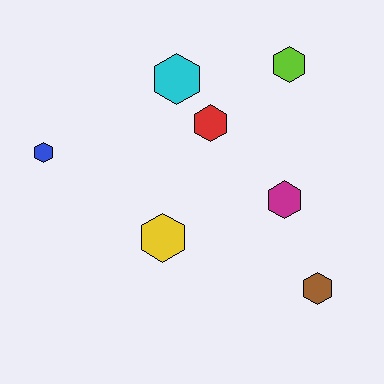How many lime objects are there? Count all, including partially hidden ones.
There is 1 lime object.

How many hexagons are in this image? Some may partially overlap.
There are 7 hexagons.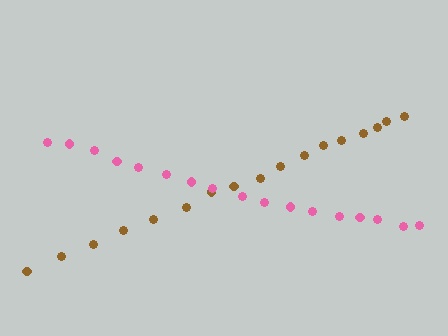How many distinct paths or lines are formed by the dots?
There are 2 distinct paths.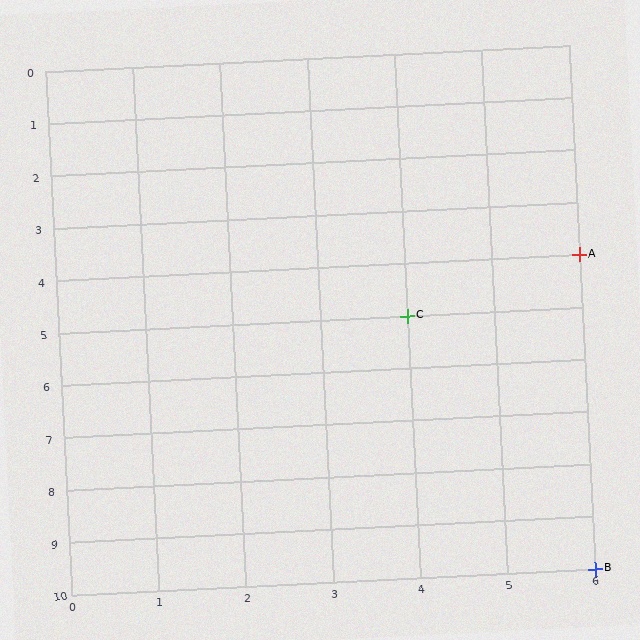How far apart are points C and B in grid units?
Points C and B are 2 columns and 5 rows apart (about 5.4 grid units diagonally).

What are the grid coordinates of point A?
Point A is at grid coordinates (6, 4).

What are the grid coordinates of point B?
Point B is at grid coordinates (6, 10).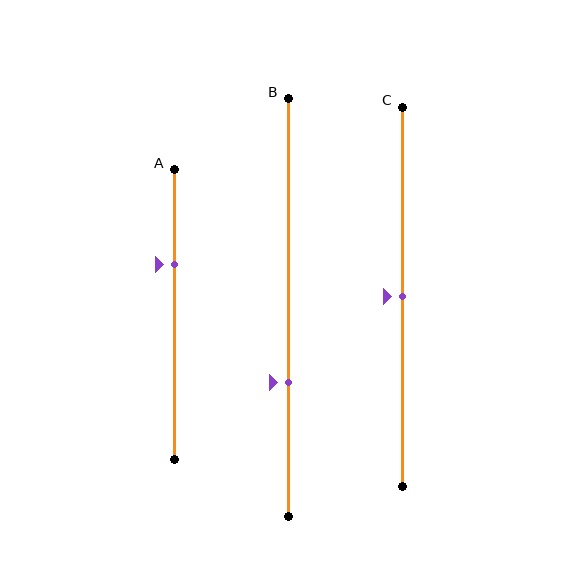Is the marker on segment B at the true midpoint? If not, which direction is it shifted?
No, the marker on segment B is shifted downward by about 18% of the segment length.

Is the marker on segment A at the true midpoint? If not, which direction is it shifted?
No, the marker on segment A is shifted upward by about 17% of the segment length.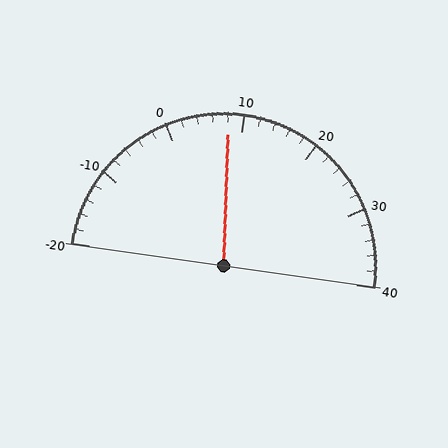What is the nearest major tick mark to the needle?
The nearest major tick mark is 10.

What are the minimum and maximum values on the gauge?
The gauge ranges from -20 to 40.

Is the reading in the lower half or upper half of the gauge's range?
The reading is in the lower half of the range (-20 to 40).